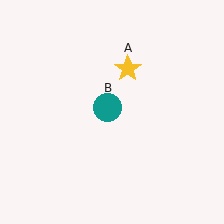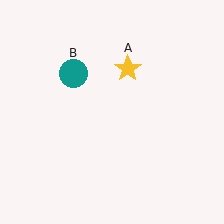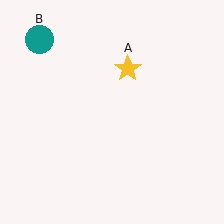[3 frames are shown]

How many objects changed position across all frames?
1 object changed position: teal circle (object B).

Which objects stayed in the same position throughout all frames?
Yellow star (object A) remained stationary.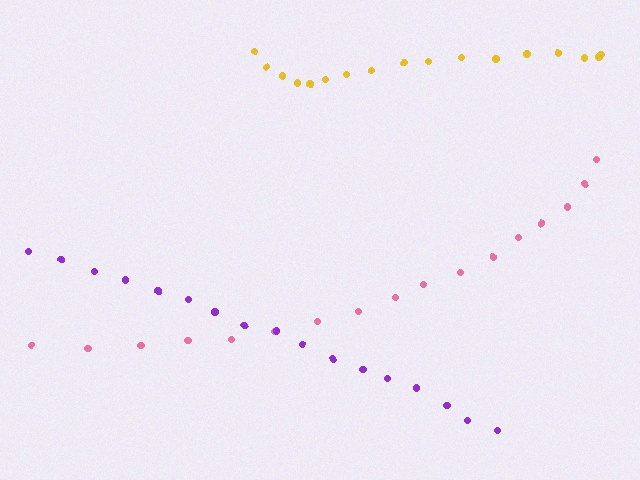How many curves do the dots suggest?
There are 3 distinct paths.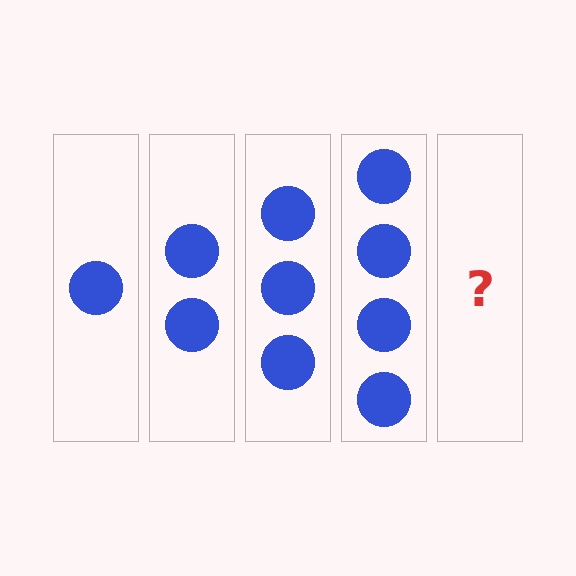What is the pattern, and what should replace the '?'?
The pattern is that each step adds one more circle. The '?' should be 5 circles.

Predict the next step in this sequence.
The next step is 5 circles.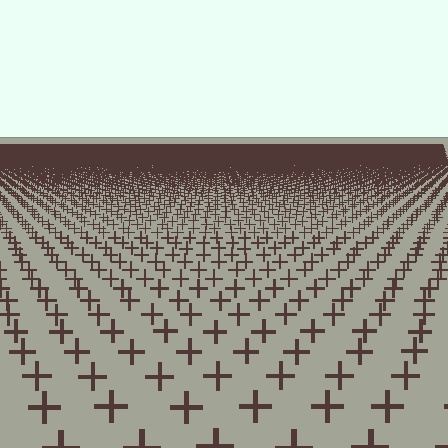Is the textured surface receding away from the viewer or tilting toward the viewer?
The surface is receding away from the viewer. Texture elements get smaller and denser toward the top.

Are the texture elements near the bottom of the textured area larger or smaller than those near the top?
Larger. Near the bottom, elements are closer to the viewer and appear at a bigger on-screen size.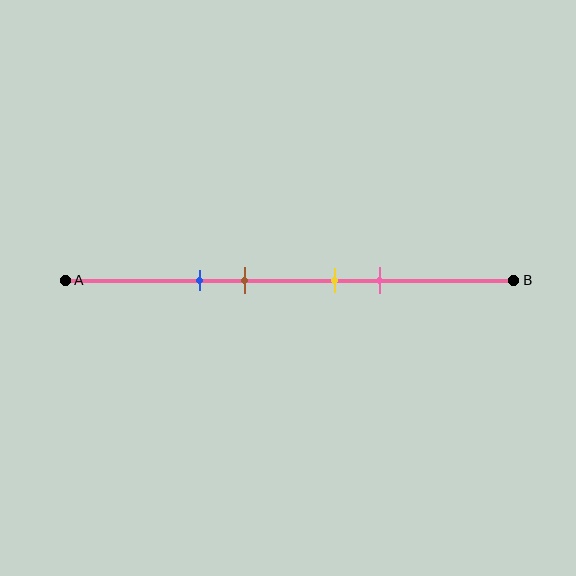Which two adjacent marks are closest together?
The yellow and pink marks are the closest adjacent pair.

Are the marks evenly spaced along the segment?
No, the marks are not evenly spaced.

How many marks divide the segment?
There are 4 marks dividing the segment.